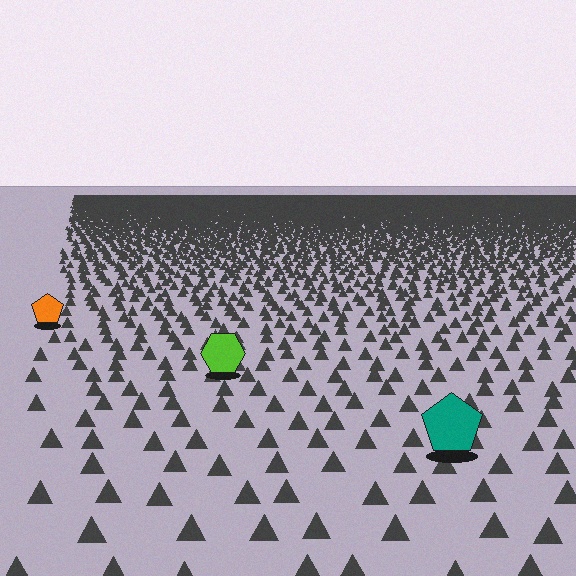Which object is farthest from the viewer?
The orange pentagon is farthest from the viewer. It appears smaller and the ground texture around it is denser.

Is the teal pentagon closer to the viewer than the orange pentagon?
Yes. The teal pentagon is closer — you can tell from the texture gradient: the ground texture is coarser near it.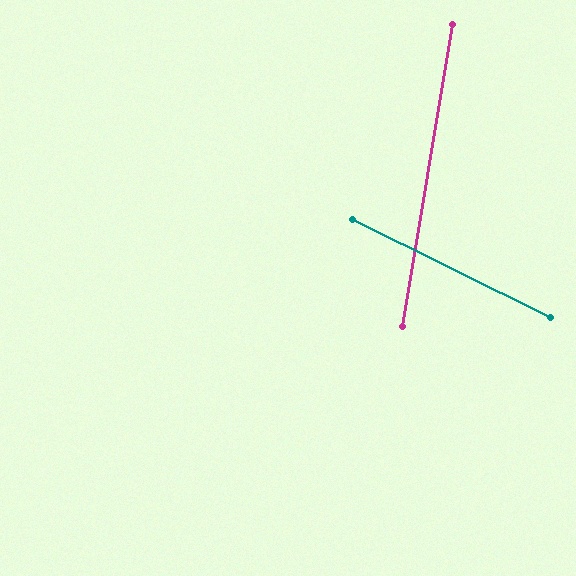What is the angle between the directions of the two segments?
Approximately 73 degrees.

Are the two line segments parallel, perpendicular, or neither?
Neither parallel nor perpendicular — they differ by about 73°.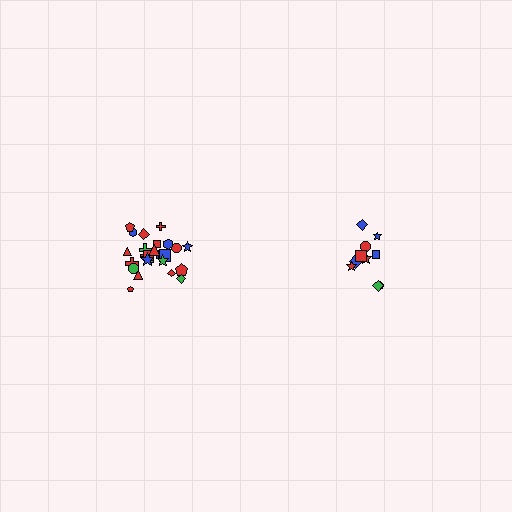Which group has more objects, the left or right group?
The left group.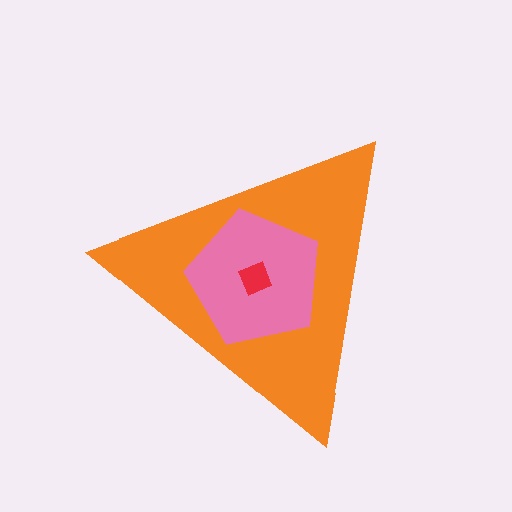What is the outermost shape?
The orange triangle.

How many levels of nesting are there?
3.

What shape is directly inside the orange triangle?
The pink pentagon.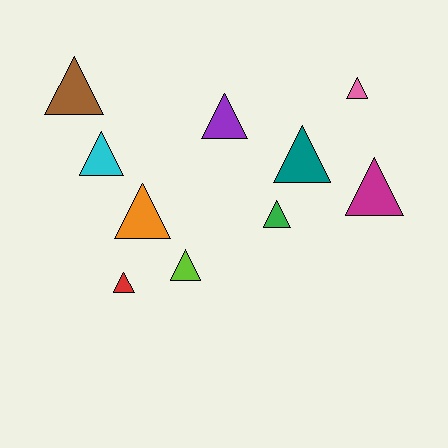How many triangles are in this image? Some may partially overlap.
There are 10 triangles.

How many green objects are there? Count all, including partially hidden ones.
There is 1 green object.